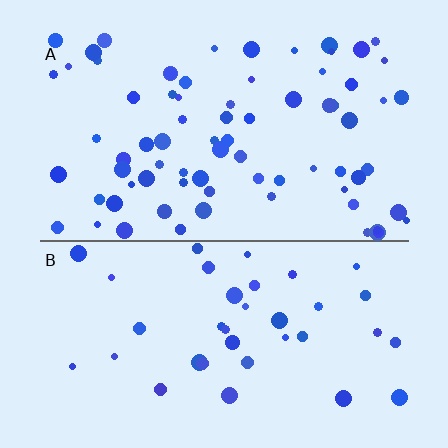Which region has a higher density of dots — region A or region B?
A (the top).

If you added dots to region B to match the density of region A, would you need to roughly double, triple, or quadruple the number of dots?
Approximately double.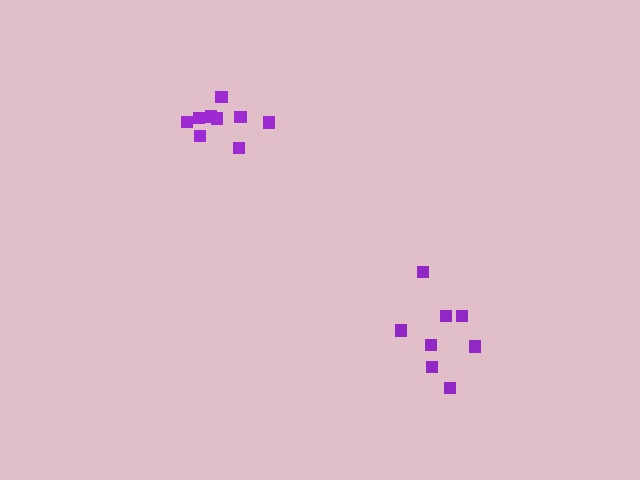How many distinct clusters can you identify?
There are 2 distinct clusters.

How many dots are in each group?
Group 1: 9 dots, Group 2: 8 dots (17 total).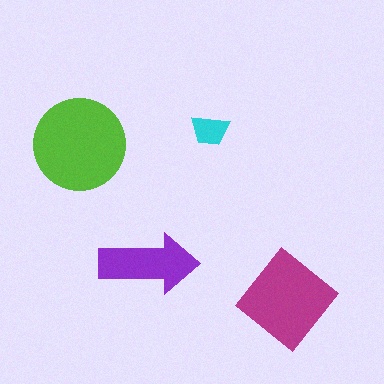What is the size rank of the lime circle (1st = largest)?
1st.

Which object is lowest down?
The magenta diamond is bottommost.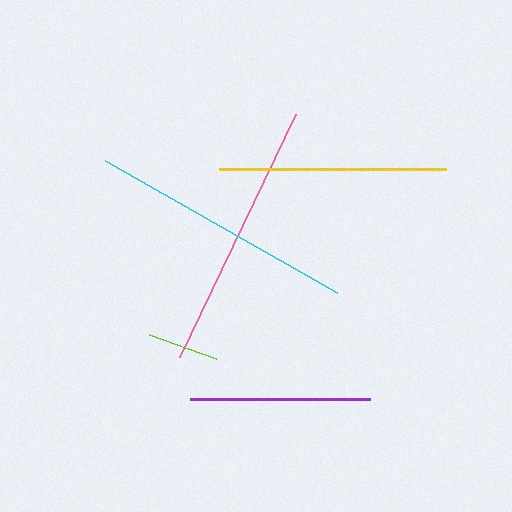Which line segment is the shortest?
The lime line is the shortest at approximately 71 pixels.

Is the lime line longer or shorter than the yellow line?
The yellow line is longer than the lime line.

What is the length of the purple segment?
The purple segment is approximately 180 pixels long.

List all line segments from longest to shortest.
From longest to shortest: pink, cyan, yellow, purple, lime.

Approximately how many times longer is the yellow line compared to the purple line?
The yellow line is approximately 1.3 times the length of the purple line.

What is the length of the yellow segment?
The yellow segment is approximately 227 pixels long.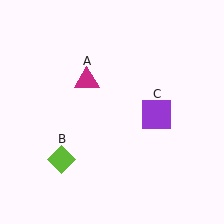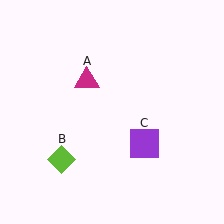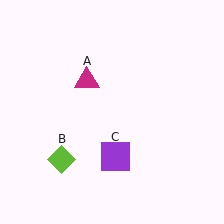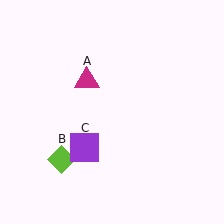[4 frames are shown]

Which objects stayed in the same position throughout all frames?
Magenta triangle (object A) and lime diamond (object B) remained stationary.